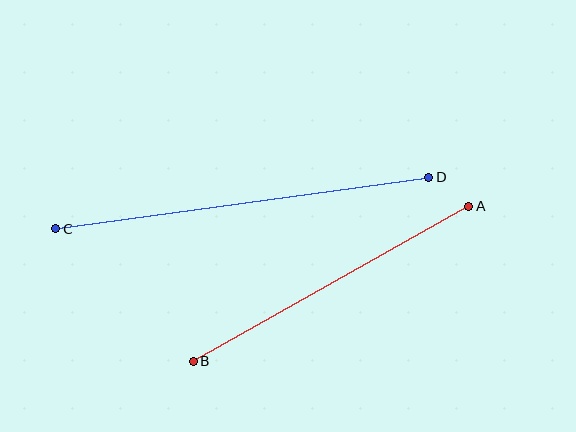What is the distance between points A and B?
The distance is approximately 316 pixels.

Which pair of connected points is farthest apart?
Points C and D are farthest apart.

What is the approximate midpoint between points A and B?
The midpoint is at approximately (331, 284) pixels.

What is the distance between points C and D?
The distance is approximately 376 pixels.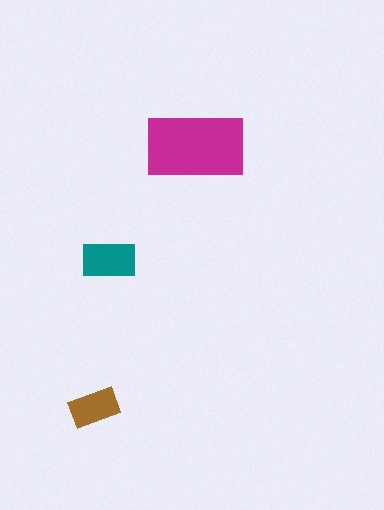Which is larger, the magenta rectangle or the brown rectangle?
The magenta one.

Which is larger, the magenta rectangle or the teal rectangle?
The magenta one.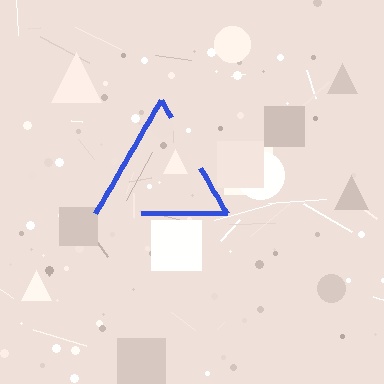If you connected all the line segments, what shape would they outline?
They would outline a triangle.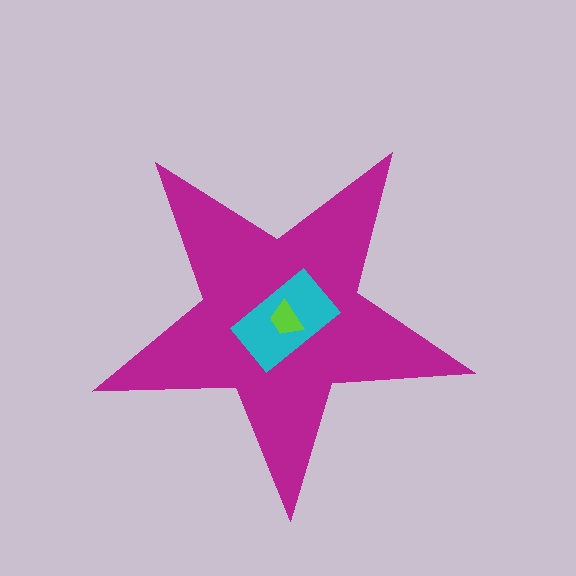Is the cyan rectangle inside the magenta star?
Yes.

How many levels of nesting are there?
3.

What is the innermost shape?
The lime trapezoid.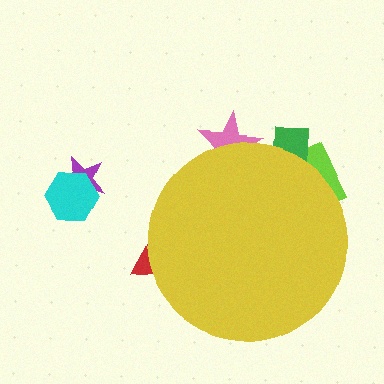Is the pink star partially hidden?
Yes, the pink star is partially hidden behind the yellow circle.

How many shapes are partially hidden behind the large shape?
4 shapes are partially hidden.